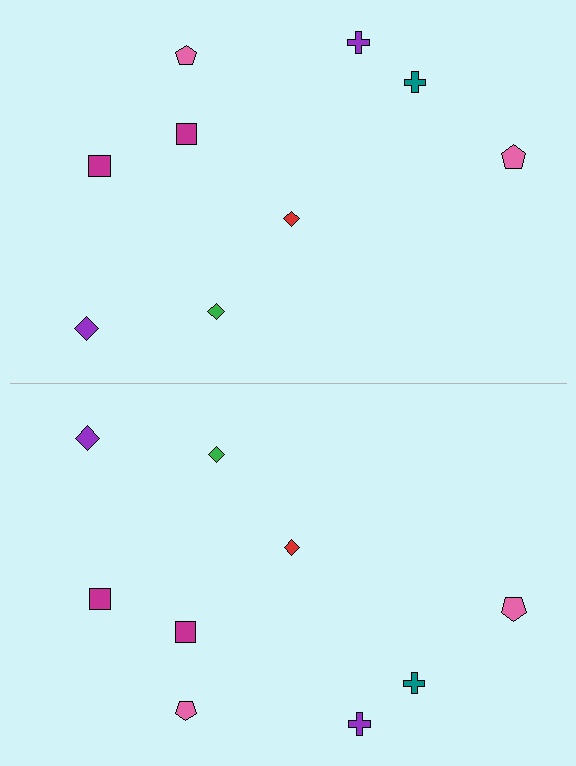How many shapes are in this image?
There are 18 shapes in this image.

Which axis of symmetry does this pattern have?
The pattern has a horizontal axis of symmetry running through the center of the image.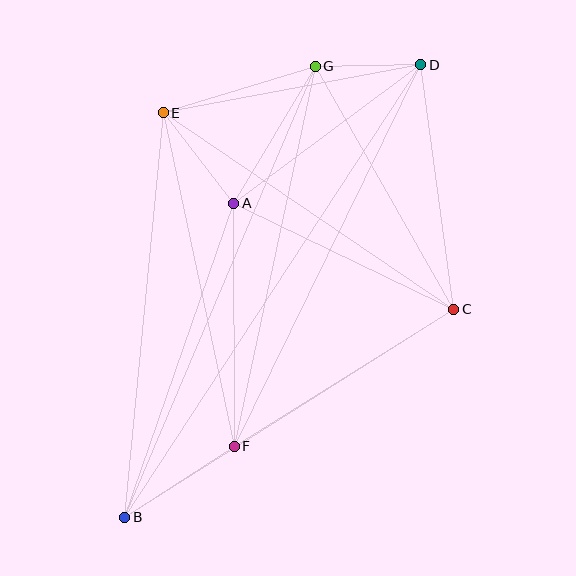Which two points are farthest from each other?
Points B and D are farthest from each other.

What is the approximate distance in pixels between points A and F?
The distance between A and F is approximately 243 pixels.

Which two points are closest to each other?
Points D and G are closest to each other.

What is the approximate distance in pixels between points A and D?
The distance between A and D is approximately 232 pixels.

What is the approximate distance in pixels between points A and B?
The distance between A and B is approximately 333 pixels.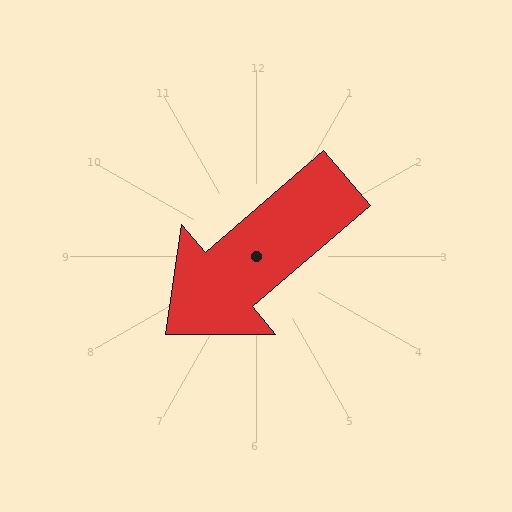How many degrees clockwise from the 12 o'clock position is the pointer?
Approximately 229 degrees.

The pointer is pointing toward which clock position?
Roughly 8 o'clock.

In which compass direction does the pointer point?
Southwest.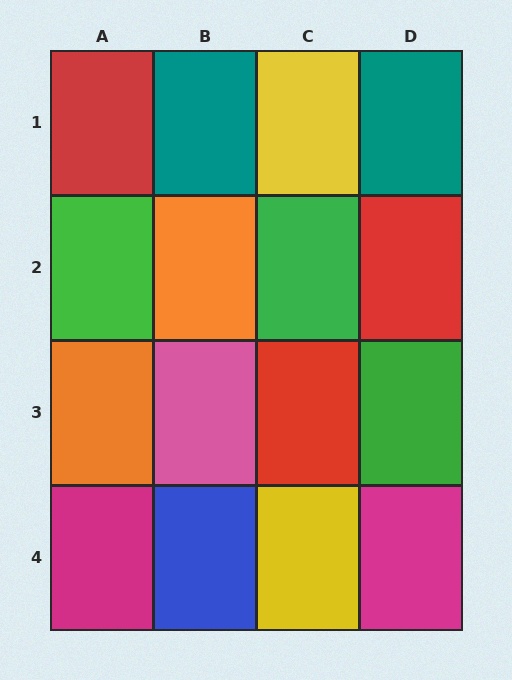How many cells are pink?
1 cell is pink.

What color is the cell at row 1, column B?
Teal.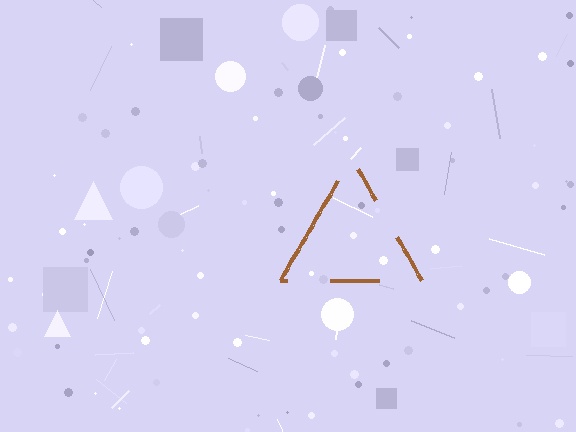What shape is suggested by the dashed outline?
The dashed outline suggests a triangle.